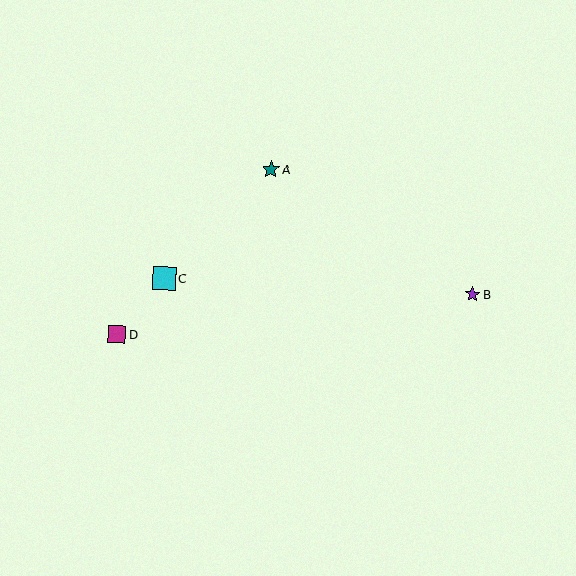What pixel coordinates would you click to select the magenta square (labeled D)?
Click at (117, 334) to select the magenta square D.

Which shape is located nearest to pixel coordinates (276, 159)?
The teal star (labeled A) at (271, 169) is nearest to that location.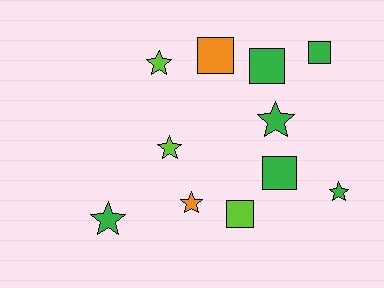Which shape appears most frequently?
Star, with 6 objects.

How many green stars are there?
There are 3 green stars.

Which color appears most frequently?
Green, with 6 objects.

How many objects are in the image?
There are 11 objects.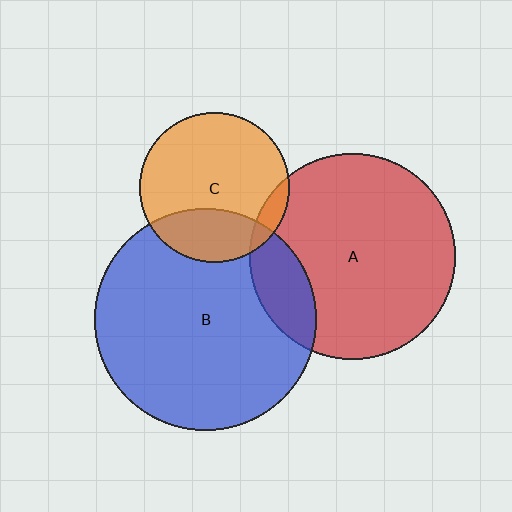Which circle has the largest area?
Circle B (blue).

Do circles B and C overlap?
Yes.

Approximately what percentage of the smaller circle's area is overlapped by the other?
Approximately 25%.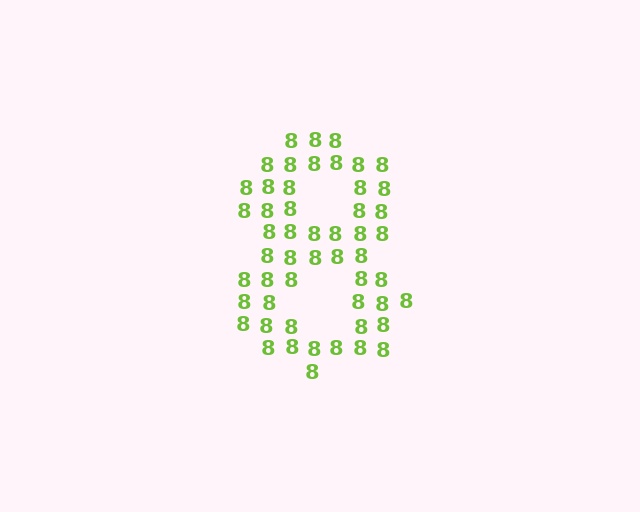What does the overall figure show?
The overall figure shows the digit 8.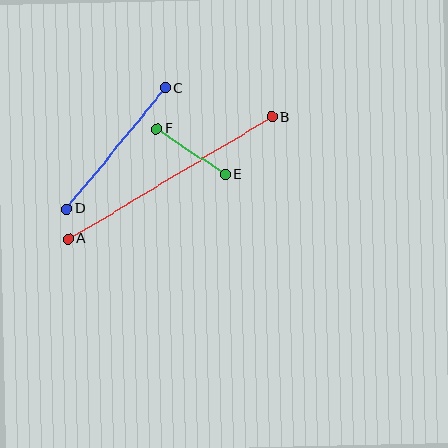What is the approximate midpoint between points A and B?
The midpoint is at approximately (170, 178) pixels.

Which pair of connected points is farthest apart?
Points A and B are farthest apart.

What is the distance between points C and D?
The distance is approximately 156 pixels.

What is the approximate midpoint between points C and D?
The midpoint is at approximately (116, 149) pixels.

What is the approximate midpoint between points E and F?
The midpoint is at approximately (191, 151) pixels.